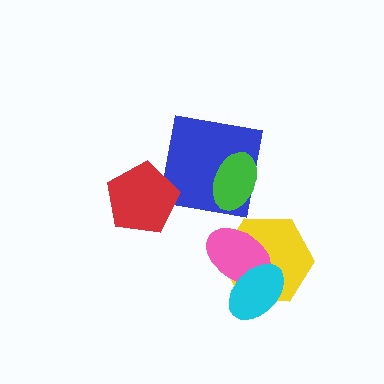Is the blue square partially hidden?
Yes, it is partially covered by another shape.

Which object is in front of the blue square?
The green ellipse is in front of the blue square.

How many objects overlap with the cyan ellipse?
2 objects overlap with the cyan ellipse.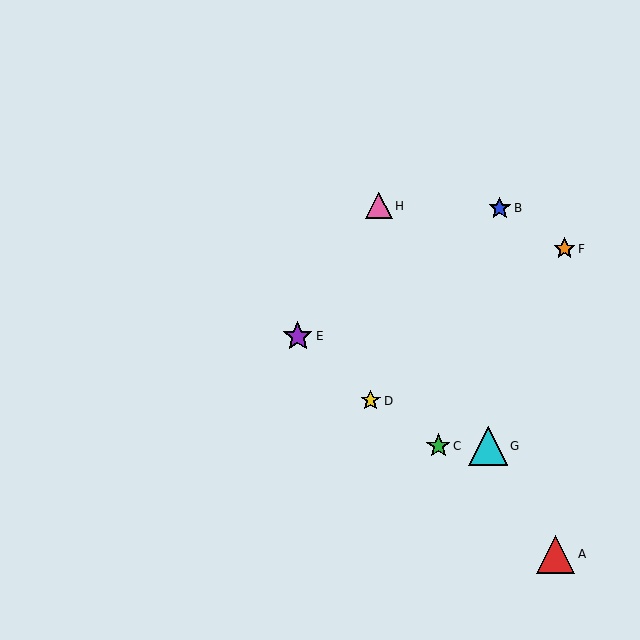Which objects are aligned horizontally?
Objects C, G are aligned horizontally.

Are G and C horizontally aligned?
Yes, both are at y≈446.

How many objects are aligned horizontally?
2 objects (C, G) are aligned horizontally.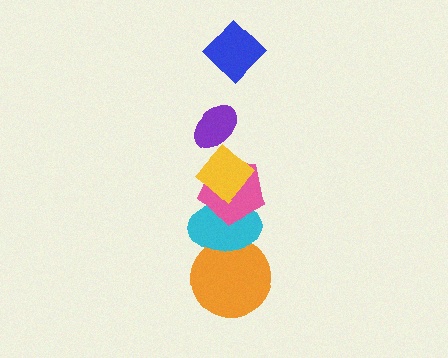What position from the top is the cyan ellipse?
The cyan ellipse is 5th from the top.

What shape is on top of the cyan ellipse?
The pink pentagon is on top of the cyan ellipse.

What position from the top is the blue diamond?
The blue diamond is 1st from the top.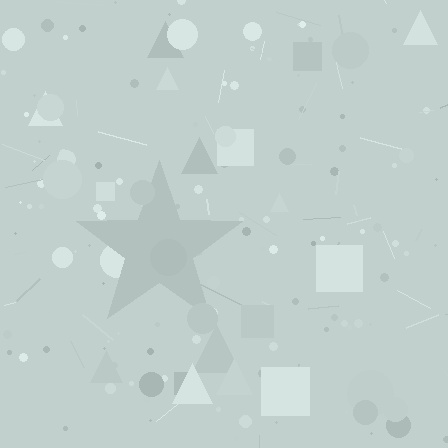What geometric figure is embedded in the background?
A star is embedded in the background.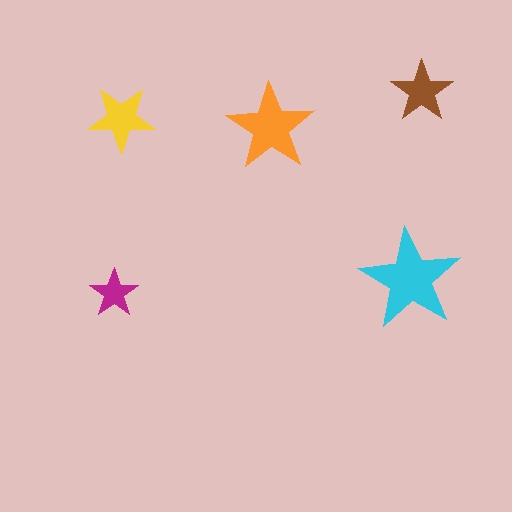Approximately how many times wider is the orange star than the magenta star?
About 2 times wider.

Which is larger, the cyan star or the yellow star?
The cyan one.